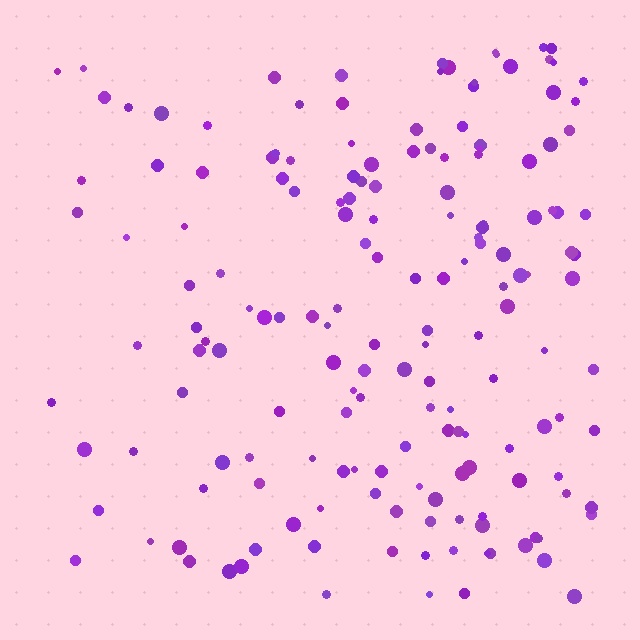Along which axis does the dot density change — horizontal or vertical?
Horizontal.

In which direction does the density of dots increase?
From left to right, with the right side densest.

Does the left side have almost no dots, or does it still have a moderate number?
Still a moderate number, just noticeably fewer than the right.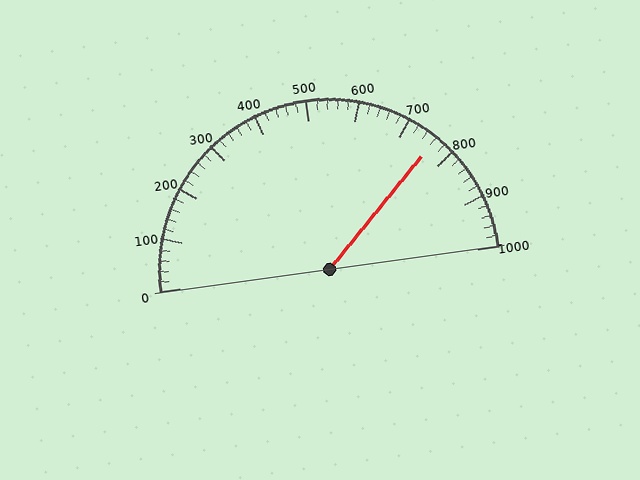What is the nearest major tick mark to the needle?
The nearest major tick mark is 800.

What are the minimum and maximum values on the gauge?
The gauge ranges from 0 to 1000.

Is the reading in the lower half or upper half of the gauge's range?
The reading is in the upper half of the range (0 to 1000).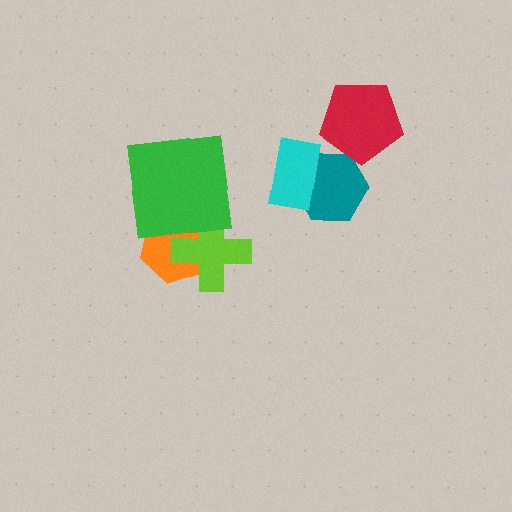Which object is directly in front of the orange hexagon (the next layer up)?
The lime cross is directly in front of the orange hexagon.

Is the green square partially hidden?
No, no other shape covers it.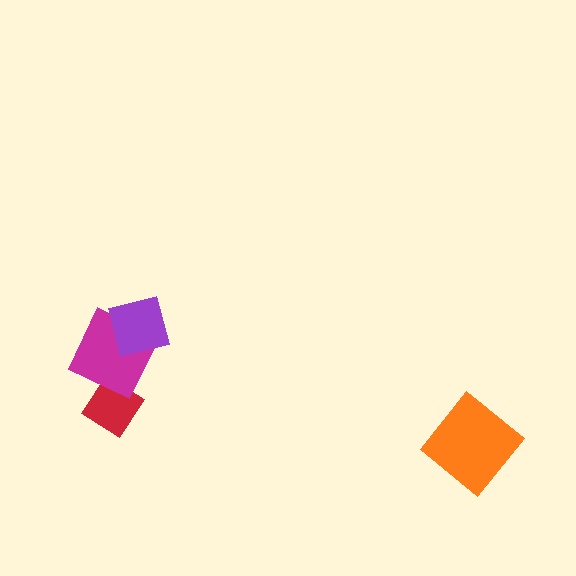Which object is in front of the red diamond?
The magenta diamond is in front of the red diamond.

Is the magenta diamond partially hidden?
Yes, it is partially covered by another shape.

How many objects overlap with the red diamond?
1 object overlaps with the red diamond.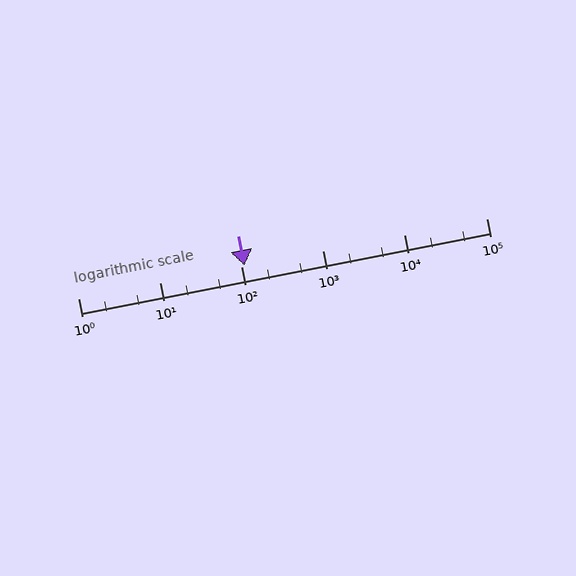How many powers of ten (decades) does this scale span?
The scale spans 5 decades, from 1 to 100000.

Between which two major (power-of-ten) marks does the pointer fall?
The pointer is between 100 and 1000.